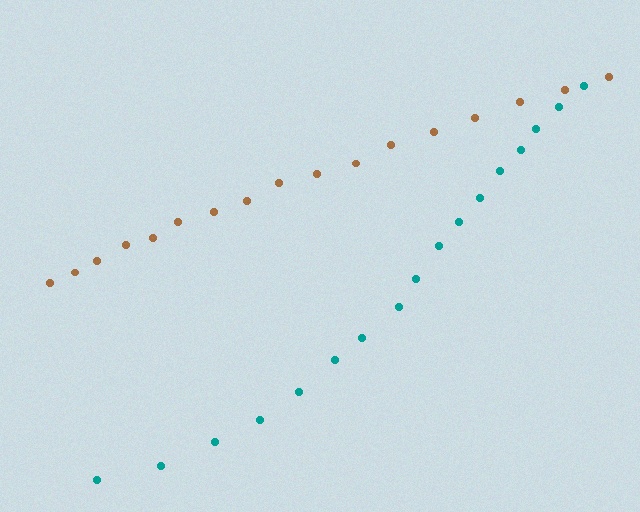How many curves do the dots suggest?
There are 2 distinct paths.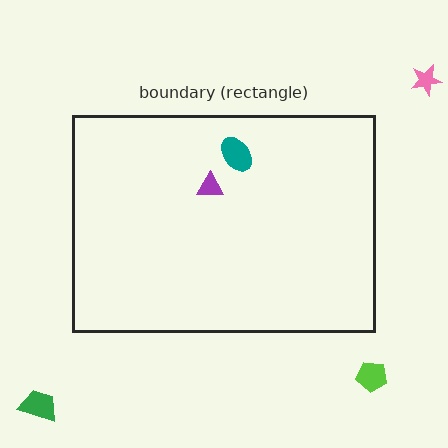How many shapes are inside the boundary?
2 inside, 3 outside.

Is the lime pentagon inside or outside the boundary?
Outside.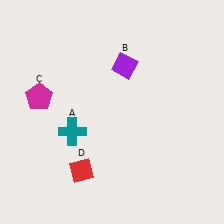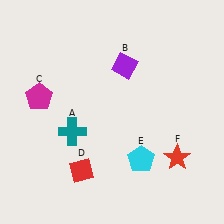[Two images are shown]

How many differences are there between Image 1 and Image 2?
There are 2 differences between the two images.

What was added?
A cyan pentagon (E), a red star (F) were added in Image 2.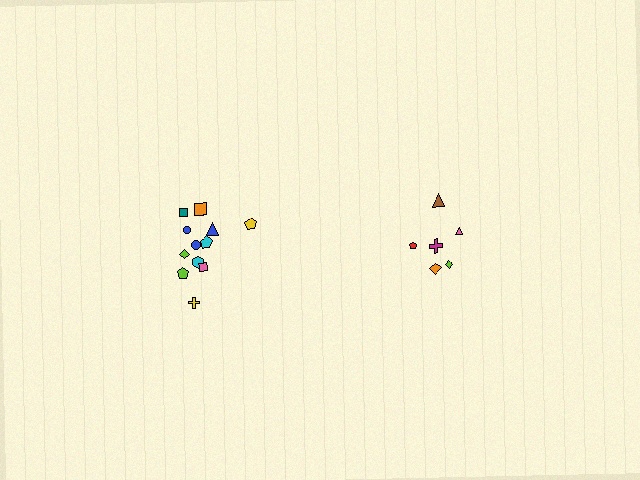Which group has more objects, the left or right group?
The left group.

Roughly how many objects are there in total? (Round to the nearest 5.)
Roughly 20 objects in total.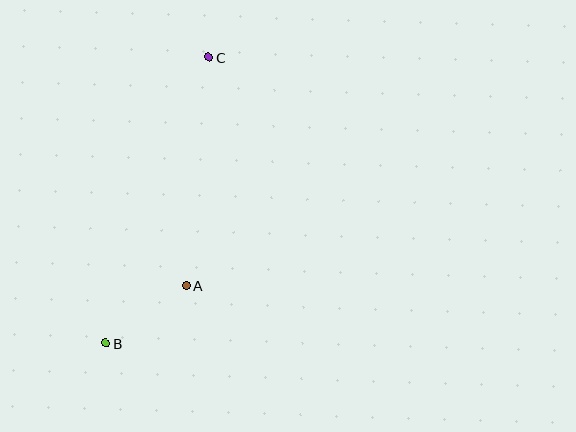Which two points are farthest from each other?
Points B and C are farthest from each other.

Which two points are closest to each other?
Points A and B are closest to each other.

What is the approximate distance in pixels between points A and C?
The distance between A and C is approximately 229 pixels.